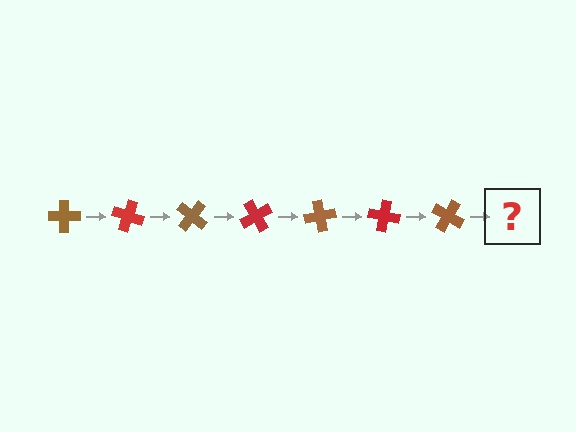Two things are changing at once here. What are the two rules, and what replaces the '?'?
The two rules are that it rotates 20 degrees each step and the color cycles through brown and red. The '?' should be a red cross, rotated 140 degrees from the start.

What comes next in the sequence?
The next element should be a red cross, rotated 140 degrees from the start.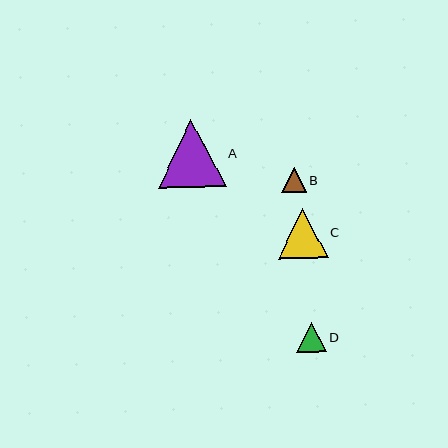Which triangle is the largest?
Triangle A is the largest with a size of approximately 67 pixels.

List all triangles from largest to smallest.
From largest to smallest: A, C, D, B.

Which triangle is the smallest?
Triangle B is the smallest with a size of approximately 25 pixels.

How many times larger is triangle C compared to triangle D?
Triangle C is approximately 1.7 times the size of triangle D.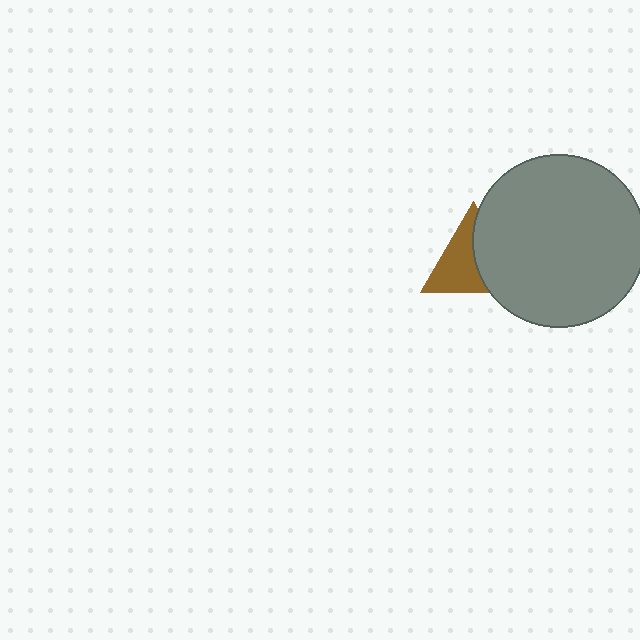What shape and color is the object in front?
The object in front is a gray circle.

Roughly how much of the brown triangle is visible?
About half of it is visible (roughly 55%).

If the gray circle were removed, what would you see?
You would see the complete brown triangle.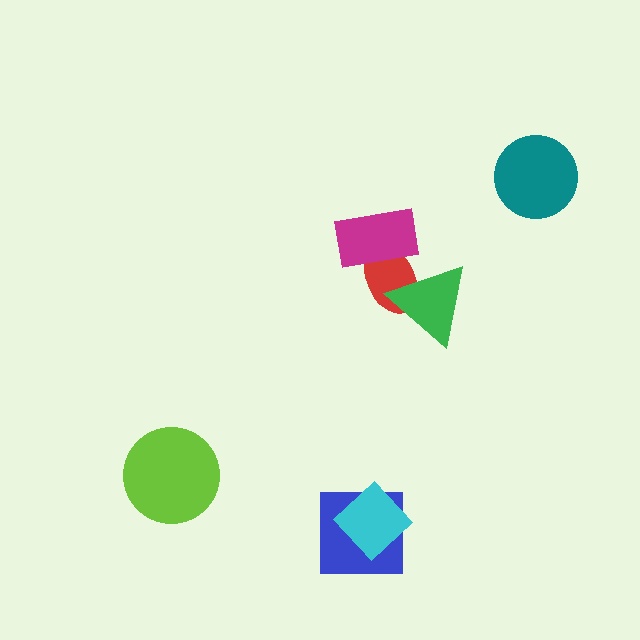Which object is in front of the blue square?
The cyan diamond is in front of the blue square.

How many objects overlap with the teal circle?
0 objects overlap with the teal circle.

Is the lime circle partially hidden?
No, no other shape covers it.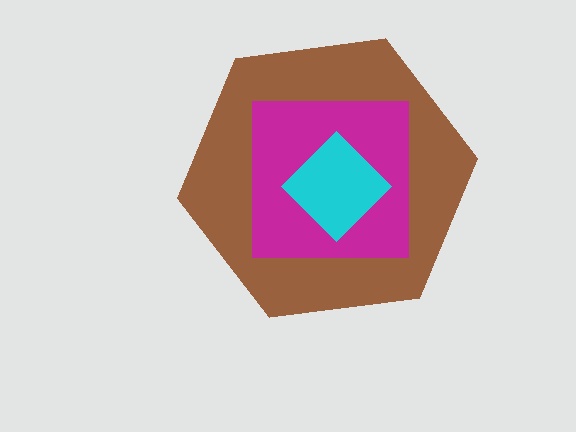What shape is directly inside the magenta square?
The cyan diamond.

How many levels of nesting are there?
3.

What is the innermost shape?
The cyan diamond.